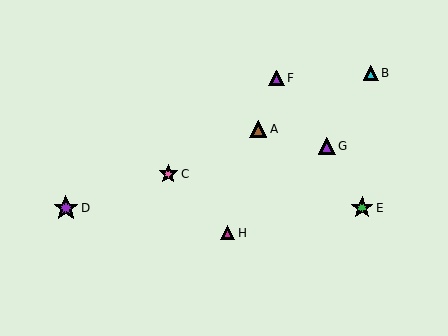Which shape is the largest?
The purple star (labeled D) is the largest.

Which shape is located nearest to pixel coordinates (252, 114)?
The brown triangle (labeled A) at (258, 129) is nearest to that location.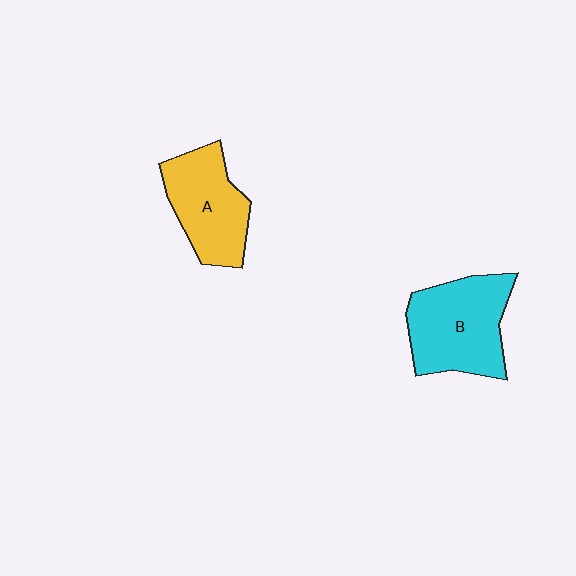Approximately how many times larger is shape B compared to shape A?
Approximately 1.2 times.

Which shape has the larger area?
Shape B (cyan).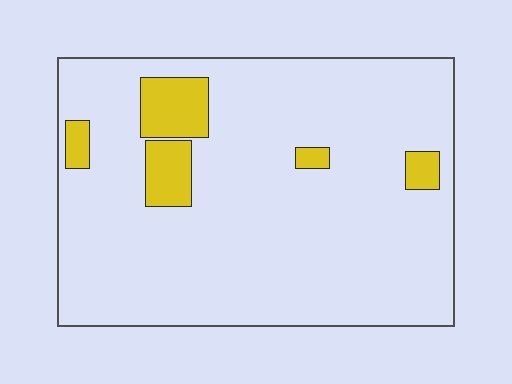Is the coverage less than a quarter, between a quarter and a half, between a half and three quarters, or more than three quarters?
Less than a quarter.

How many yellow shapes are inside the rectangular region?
5.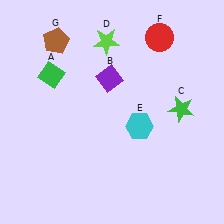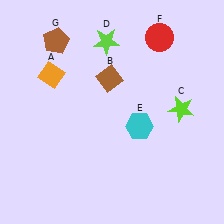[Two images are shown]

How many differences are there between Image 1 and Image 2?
There are 3 differences between the two images.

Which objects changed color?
A changed from green to orange. B changed from purple to brown. C changed from green to lime.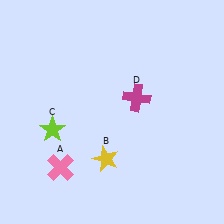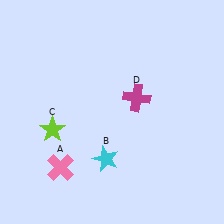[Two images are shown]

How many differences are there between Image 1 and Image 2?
There is 1 difference between the two images.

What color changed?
The star (B) changed from yellow in Image 1 to cyan in Image 2.